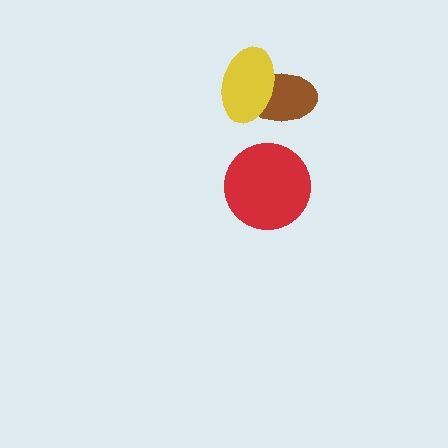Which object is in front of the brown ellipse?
The yellow ellipse is in front of the brown ellipse.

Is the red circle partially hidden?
No, no other shape covers it.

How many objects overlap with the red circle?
0 objects overlap with the red circle.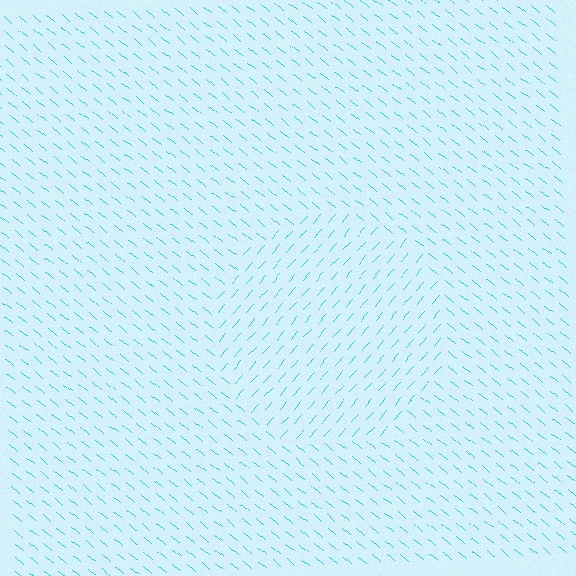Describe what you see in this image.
The image is filled with small cyan line segments. A circle region in the image has lines oriented differently from the surrounding lines, creating a visible texture boundary.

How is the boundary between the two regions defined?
The boundary is defined purely by a change in line orientation (approximately 88 degrees difference). All lines are the same color and thickness.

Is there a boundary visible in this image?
Yes, there is a texture boundary formed by a change in line orientation.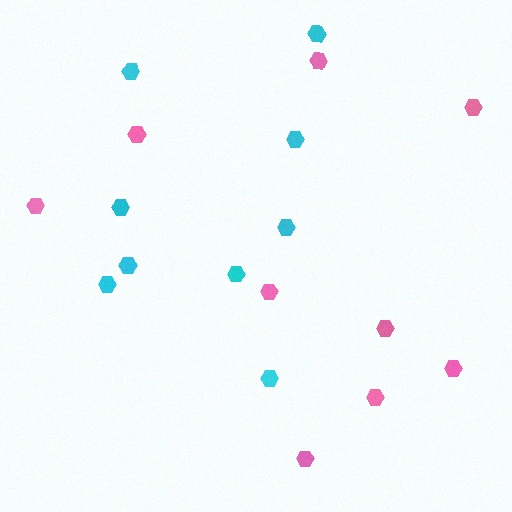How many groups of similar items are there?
There are 2 groups: one group of cyan hexagons (9) and one group of pink hexagons (9).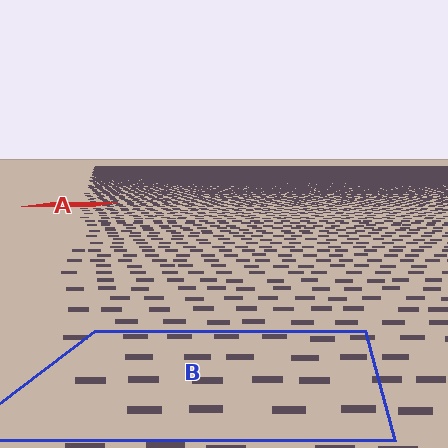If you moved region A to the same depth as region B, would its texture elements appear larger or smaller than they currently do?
They would appear larger. At a closer depth, the same texture elements are projected at a bigger on-screen size.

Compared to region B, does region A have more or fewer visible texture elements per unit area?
Region A has more texture elements per unit area — they are packed more densely because it is farther away.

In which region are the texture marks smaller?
The texture marks are smaller in region A, because it is farther away.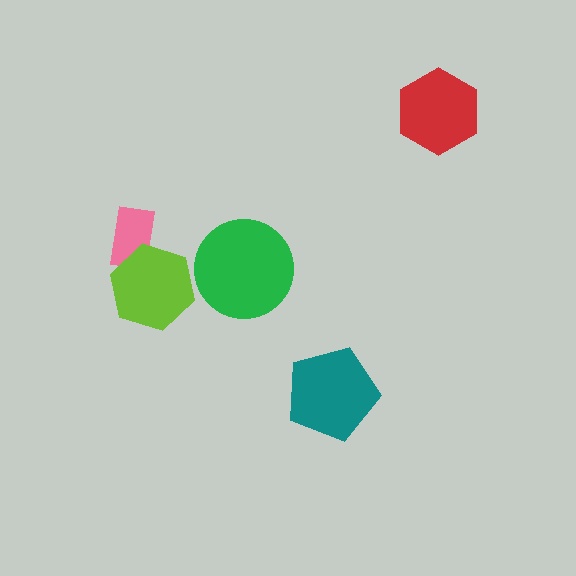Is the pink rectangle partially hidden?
Yes, it is partially covered by another shape.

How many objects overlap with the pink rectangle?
1 object overlaps with the pink rectangle.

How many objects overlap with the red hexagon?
0 objects overlap with the red hexagon.